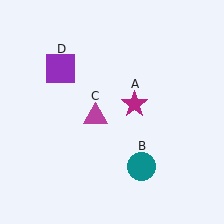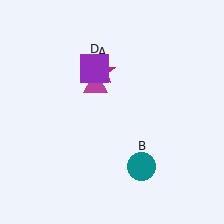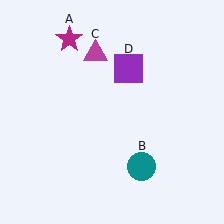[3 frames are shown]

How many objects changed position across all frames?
3 objects changed position: magenta star (object A), magenta triangle (object C), purple square (object D).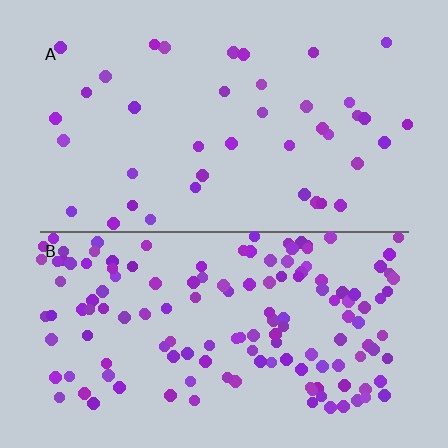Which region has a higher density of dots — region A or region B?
B (the bottom).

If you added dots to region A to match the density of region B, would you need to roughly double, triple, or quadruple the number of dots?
Approximately quadruple.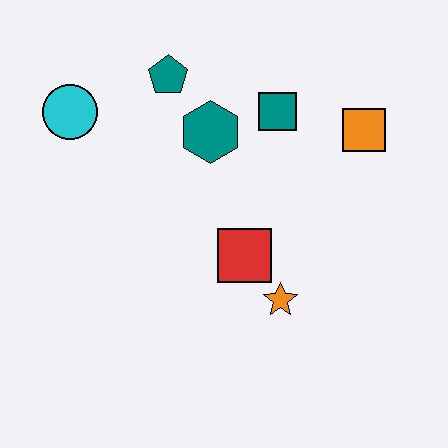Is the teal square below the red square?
No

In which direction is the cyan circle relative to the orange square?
The cyan circle is to the left of the orange square.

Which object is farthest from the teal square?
The cyan circle is farthest from the teal square.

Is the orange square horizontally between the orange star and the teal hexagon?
No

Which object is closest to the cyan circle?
The teal pentagon is closest to the cyan circle.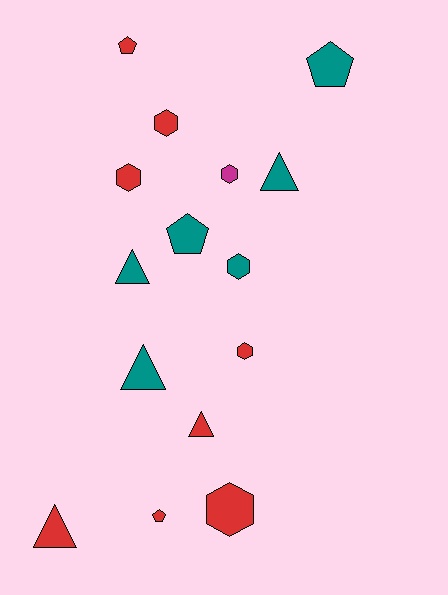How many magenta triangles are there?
There are no magenta triangles.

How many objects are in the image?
There are 15 objects.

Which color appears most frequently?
Red, with 8 objects.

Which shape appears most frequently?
Hexagon, with 6 objects.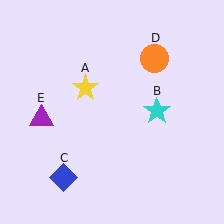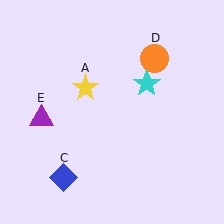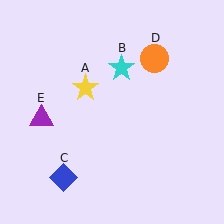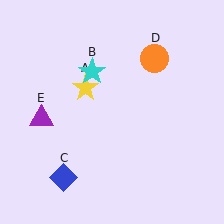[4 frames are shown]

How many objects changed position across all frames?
1 object changed position: cyan star (object B).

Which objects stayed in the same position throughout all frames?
Yellow star (object A) and blue diamond (object C) and orange circle (object D) and purple triangle (object E) remained stationary.